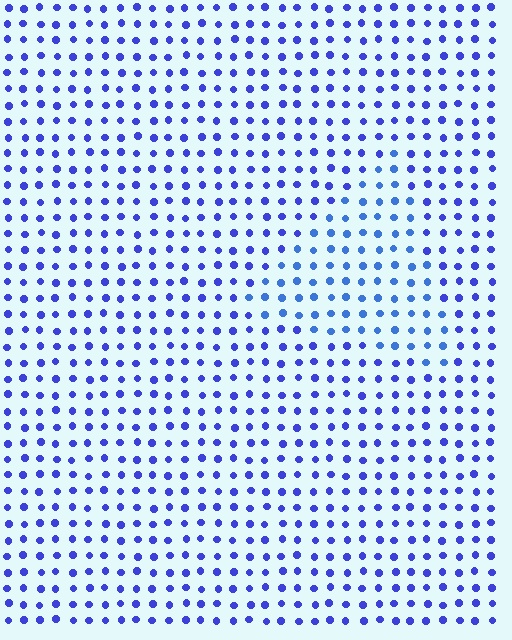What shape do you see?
I see a triangle.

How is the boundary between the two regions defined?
The boundary is defined purely by a slight shift in hue (about 21 degrees). Spacing, size, and orientation are identical on both sides.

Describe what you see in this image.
The image is filled with small blue elements in a uniform arrangement. A triangle-shaped region is visible where the elements are tinted to a slightly different hue, forming a subtle color boundary.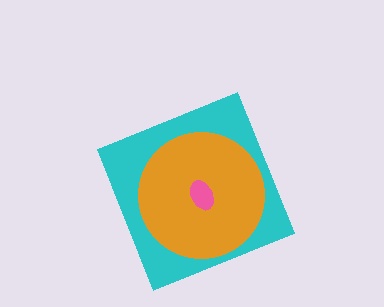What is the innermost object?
The pink ellipse.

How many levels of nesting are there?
3.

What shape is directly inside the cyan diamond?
The orange circle.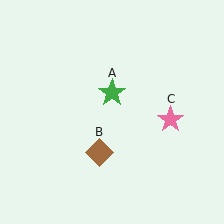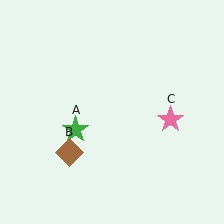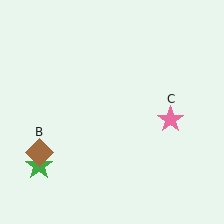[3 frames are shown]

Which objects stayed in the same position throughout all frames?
Pink star (object C) remained stationary.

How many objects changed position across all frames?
2 objects changed position: green star (object A), brown diamond (object B).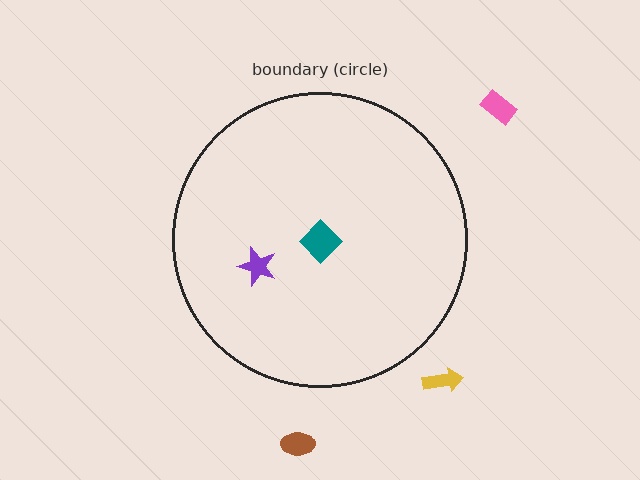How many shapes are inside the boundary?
2 inside, 3 outside.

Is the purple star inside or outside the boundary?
Inside.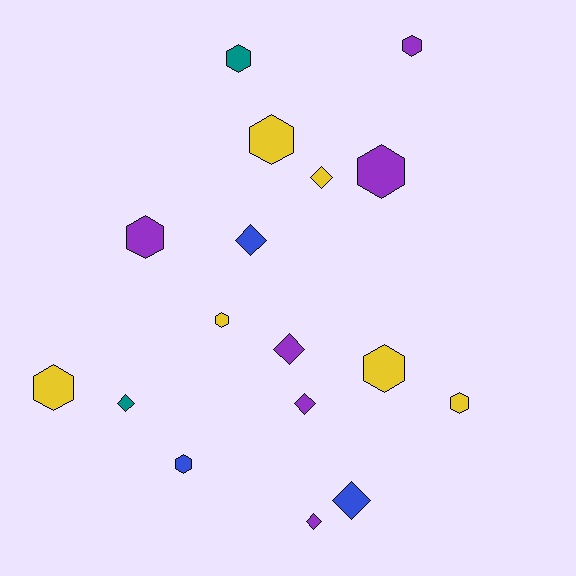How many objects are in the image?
There are 17 objects.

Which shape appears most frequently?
Hexagon, with 10 objects.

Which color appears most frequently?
Purple, with 6 objects.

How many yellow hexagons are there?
There are 5 yellow hexagons.